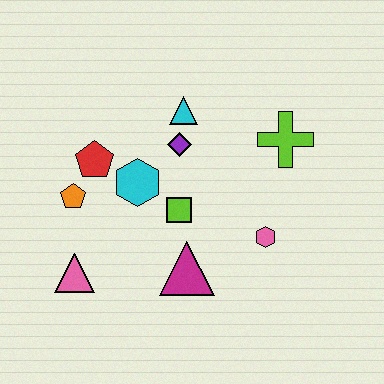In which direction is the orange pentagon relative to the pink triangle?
The orange pentagon is above the pink triangle.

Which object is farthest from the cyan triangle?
The pink triangle is farthest from the cyan triangle.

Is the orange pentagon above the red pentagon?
No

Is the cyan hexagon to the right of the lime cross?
No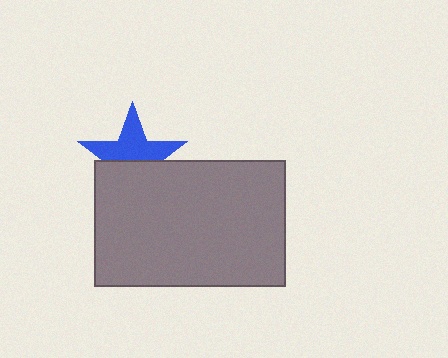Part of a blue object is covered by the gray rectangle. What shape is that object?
It is a star.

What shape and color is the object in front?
The object in front is a gray rectangle.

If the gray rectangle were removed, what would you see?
You would see the complete blue star.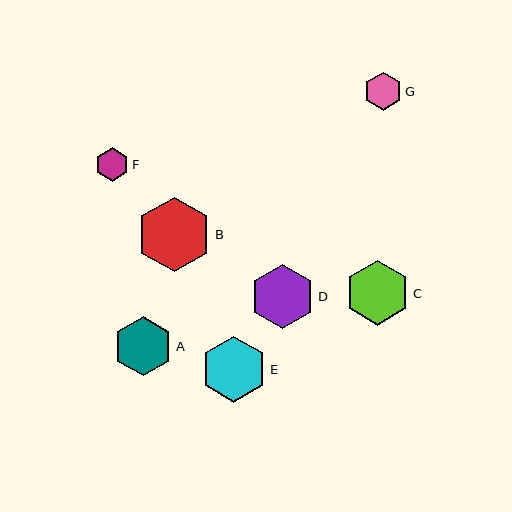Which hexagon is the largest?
Hexagon B is the largest with a size of approximately 75 pixels.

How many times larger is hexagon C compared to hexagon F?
Hexagon C is approximately 1.9 times the size of hexagon F.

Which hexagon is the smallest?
Hexagon F is the smallest with a size of approximately 33 pixels.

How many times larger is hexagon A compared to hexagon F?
Hexagon A is approximately 1.8 times the size of hexagon F.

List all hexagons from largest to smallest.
From largest to smallest: B, E, D, C, A, G, F.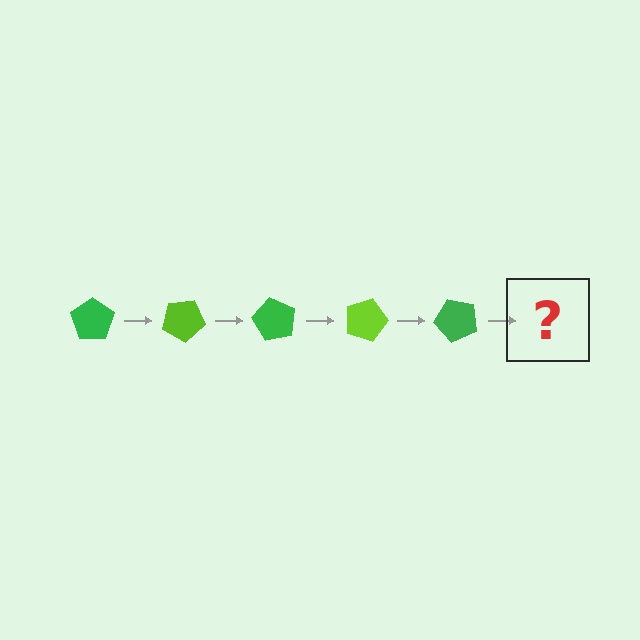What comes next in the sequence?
The next element should be a lime pentagon, rotated 150 degrees from the start.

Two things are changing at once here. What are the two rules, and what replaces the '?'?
The two rules are that it rotates 30 degrees each step and the color cycles through green and lime. The '?' should be a lime pentagon, rotated 150 degrees from the start.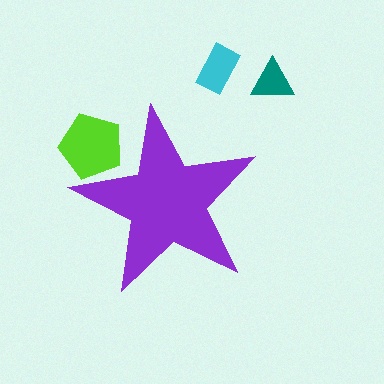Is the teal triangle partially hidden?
No, the teal triangle is fully visible.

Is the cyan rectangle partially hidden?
No, the cyan rectangle is fully visible.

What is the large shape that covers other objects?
A purple star.